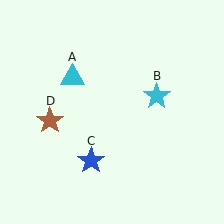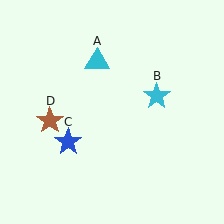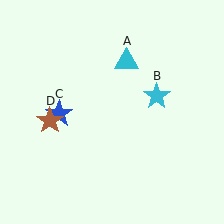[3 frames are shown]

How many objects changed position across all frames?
2 objects changed position: cyan triangle (object A), blue star (object C).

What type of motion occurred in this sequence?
The cyan triangle (object A), blue star (object C) rotated clockwise around the center of the scene.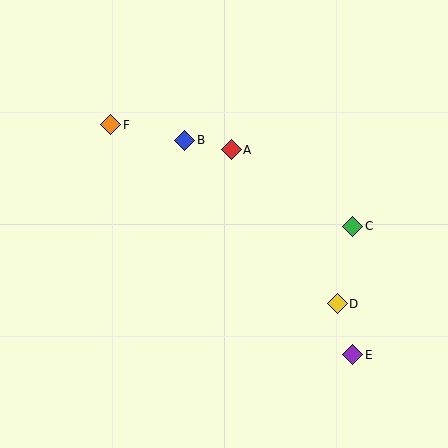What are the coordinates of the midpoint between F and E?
The midpoint between F and E is at (232, 240).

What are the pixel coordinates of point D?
Point D is at (337, 304).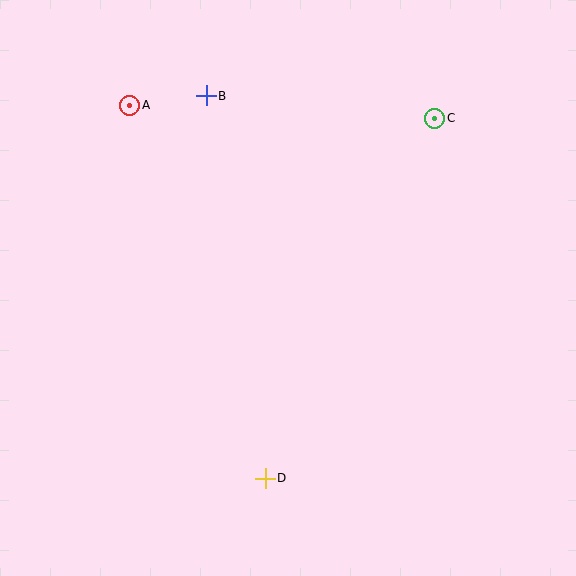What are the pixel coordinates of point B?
Point B is at (206, 96).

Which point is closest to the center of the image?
Point D at (265, 478) is closest to the center.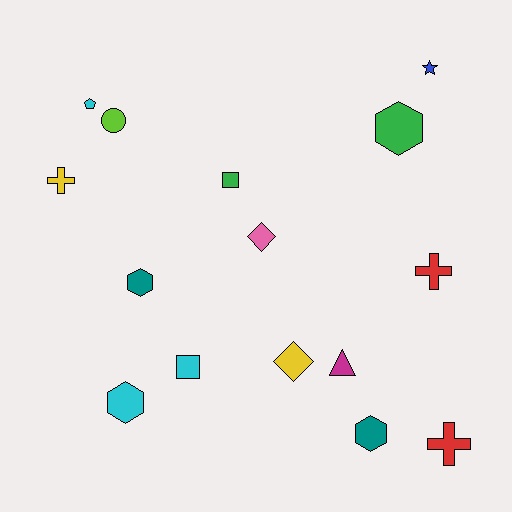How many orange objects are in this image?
There are no orange objects.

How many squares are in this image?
There are 2 squares.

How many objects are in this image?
There are 15 objects.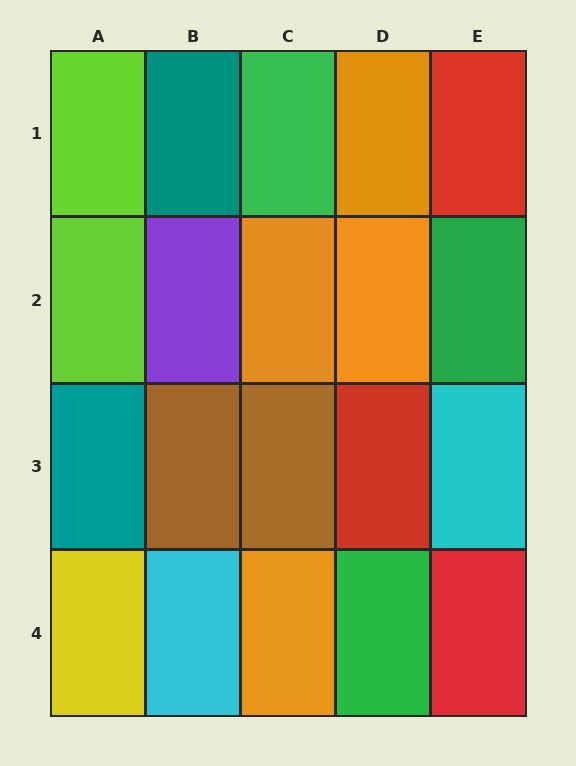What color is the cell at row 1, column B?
Teal.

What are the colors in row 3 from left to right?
Teal, brown, brown, red, cyan.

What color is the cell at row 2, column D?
Orange.